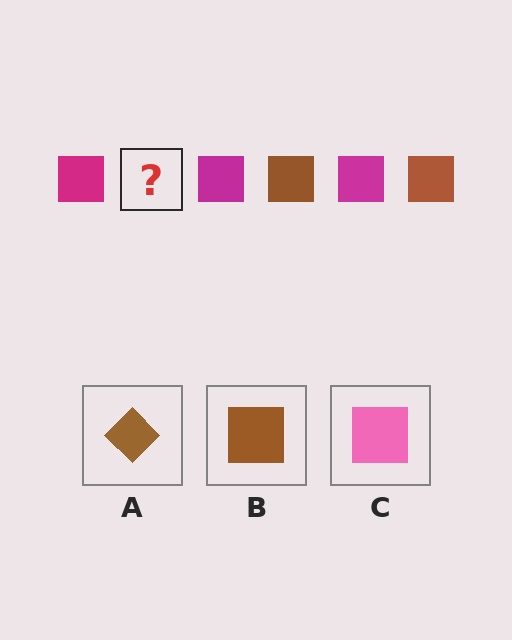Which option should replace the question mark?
Option B.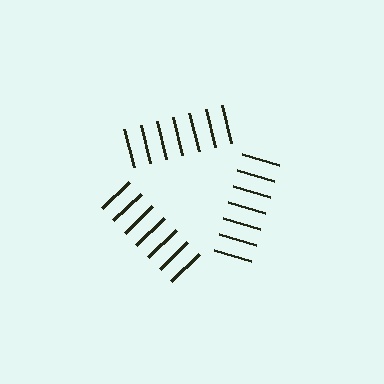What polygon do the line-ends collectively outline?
An illusory triangle — the line segments terminate on its edges but no continuous stroke is drawn.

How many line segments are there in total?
21 — 7 along each of the 3 edges.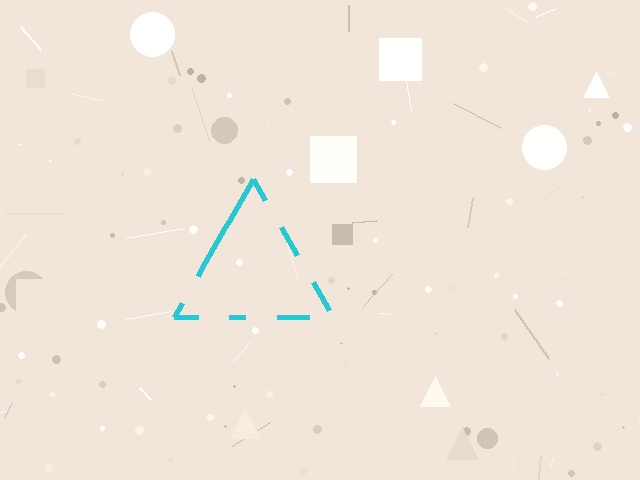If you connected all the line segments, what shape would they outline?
They would outline a triangle.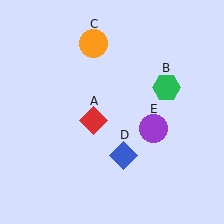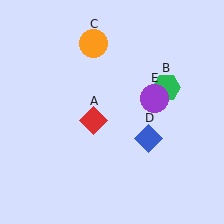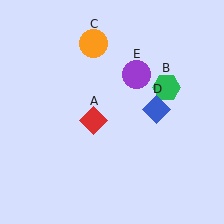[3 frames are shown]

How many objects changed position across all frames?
2 objects changed position: blue diamond (object D), purple circle (object E).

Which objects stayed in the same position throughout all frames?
Red diamond (object A) and green hexagon (object B) and orange circle (object C) remained stationary.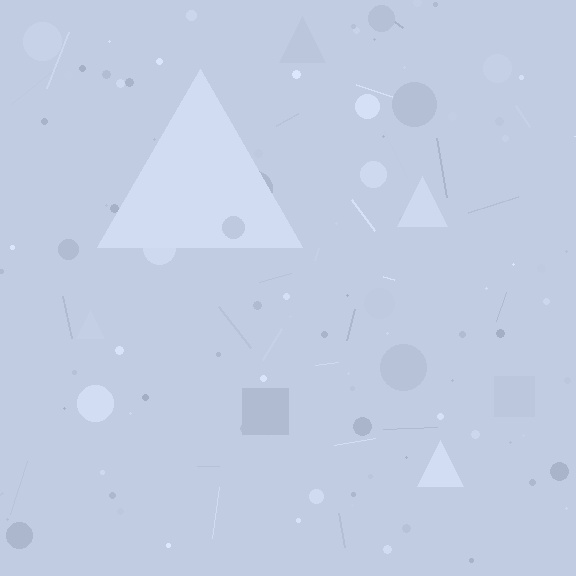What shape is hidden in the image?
A triangle is hidden in the image.